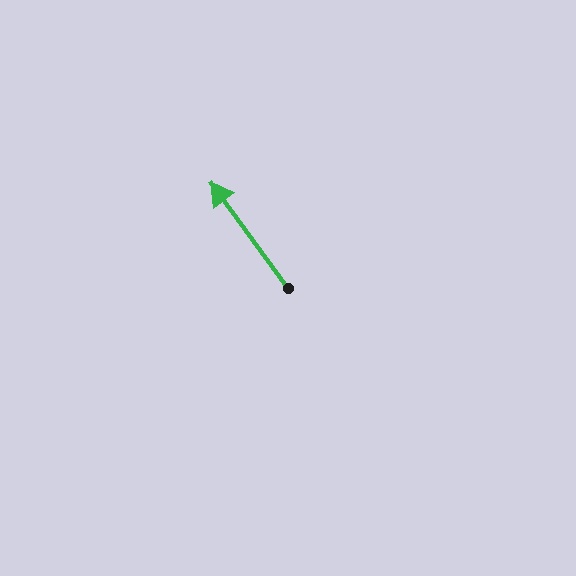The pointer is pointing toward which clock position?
Roughly 11 o'clock.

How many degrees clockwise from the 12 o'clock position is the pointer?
Approximately 324 degrees.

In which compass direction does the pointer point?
Northwest.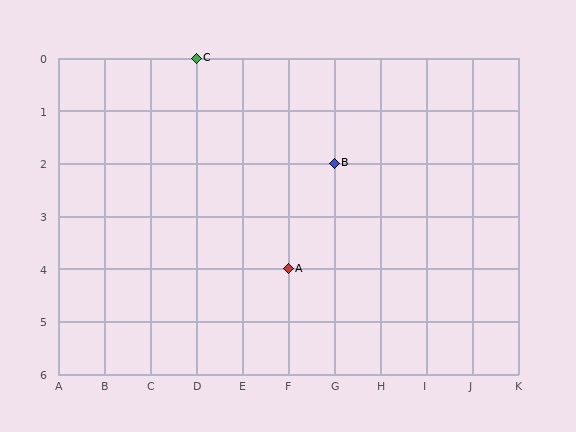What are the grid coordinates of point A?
Point A is at grid coordinates (F, 4).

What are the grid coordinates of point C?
Point C is at grid coordinates (D, 0).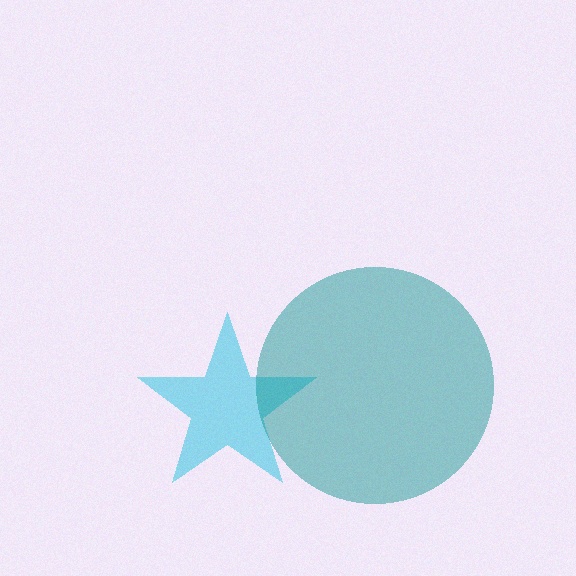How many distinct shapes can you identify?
There are 2 distinct shapes: a cyan star, a teal circle.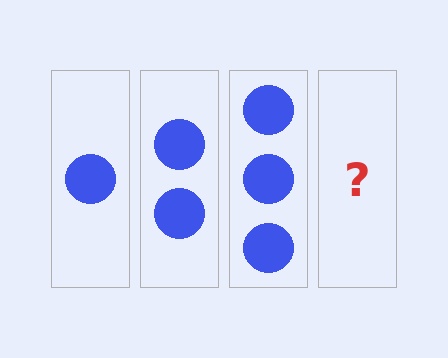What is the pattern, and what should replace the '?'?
The pattern is that each step adds one more circle. The '?' should be 4 circles.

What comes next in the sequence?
The next element should be 4 circles.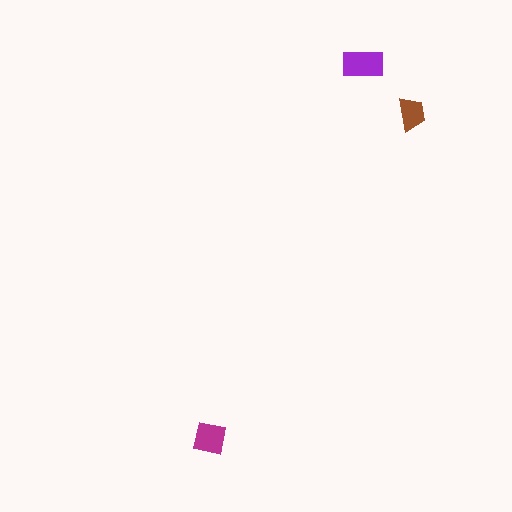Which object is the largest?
The purple rectangle.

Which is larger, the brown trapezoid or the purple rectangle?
The purple rectangle.